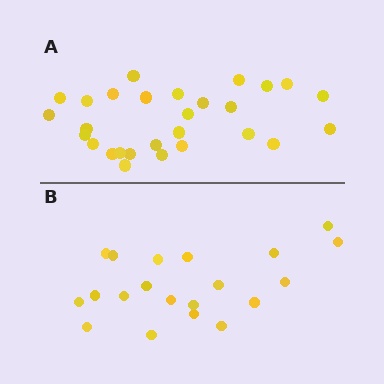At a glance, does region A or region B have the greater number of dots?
Region A (the top region) has more dots.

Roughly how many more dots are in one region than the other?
Region A has roughly 8 or so more dots than region B.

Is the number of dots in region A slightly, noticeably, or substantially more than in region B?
Region A has noticeably more, but not dramatically so. The ratio is roughly 1.4 to 1.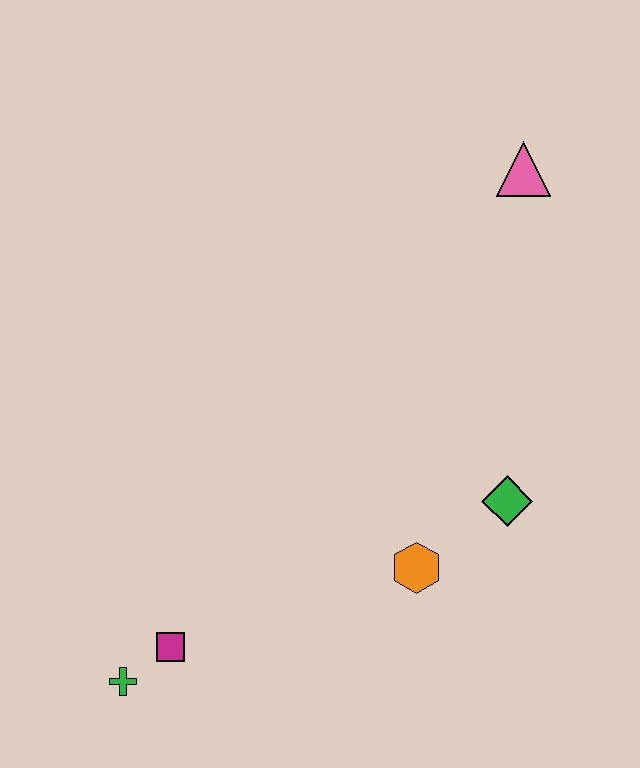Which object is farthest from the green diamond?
The green cross is farthest from the green diamond.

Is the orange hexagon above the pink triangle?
No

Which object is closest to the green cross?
The magenta square is closest to the green cross.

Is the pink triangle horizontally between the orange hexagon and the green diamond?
No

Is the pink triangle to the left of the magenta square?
No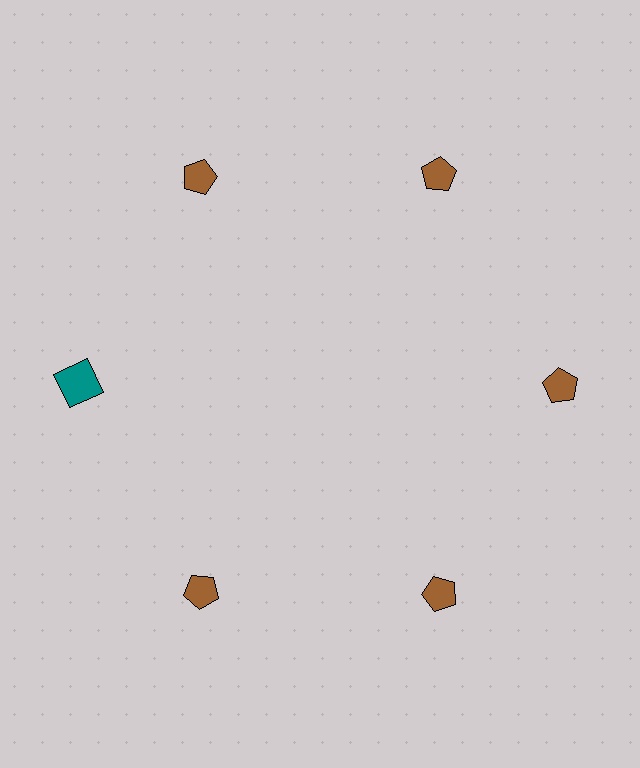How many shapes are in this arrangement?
There are 6 shapes arranged in a ring pattern.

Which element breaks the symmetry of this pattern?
The teal square at roughly the 9 o'clock position breaks the symmetry. All other shapes are brown pentagons.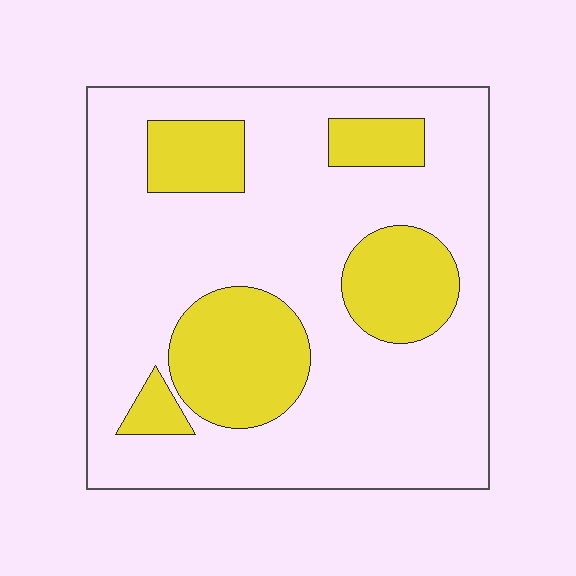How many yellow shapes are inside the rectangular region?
5.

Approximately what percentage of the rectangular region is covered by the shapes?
Approximately 25%.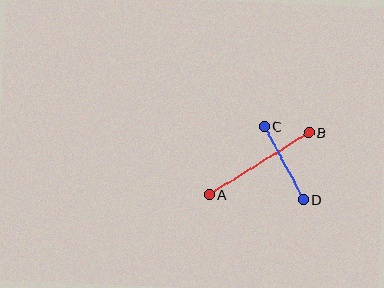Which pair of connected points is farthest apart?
Points A and B are farthest apart.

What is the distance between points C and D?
The distance is approximately 83 pixels.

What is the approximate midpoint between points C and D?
The midpoint is at approximately (284, 163) pixels.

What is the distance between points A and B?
The distance is approximately 118 pixels.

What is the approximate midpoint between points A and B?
The midpoint is at approximately (259, 164) pixels.